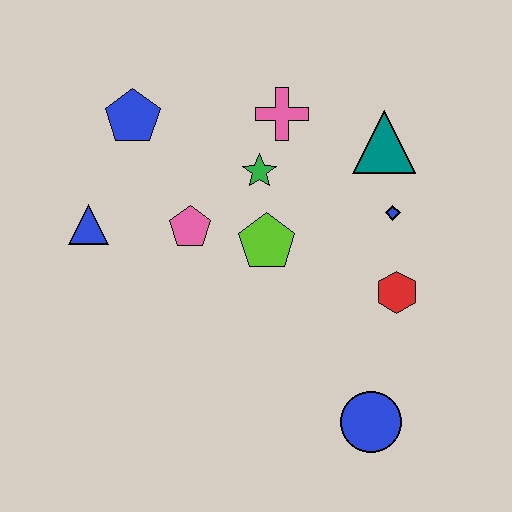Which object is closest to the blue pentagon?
The blue triangle is closest to the blue pentagon.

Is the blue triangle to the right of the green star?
No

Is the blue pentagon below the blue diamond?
No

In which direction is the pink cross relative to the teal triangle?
The pink cross is to the left of the teal triangle.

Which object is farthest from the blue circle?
The blue pentagon is farthest from the blue circle.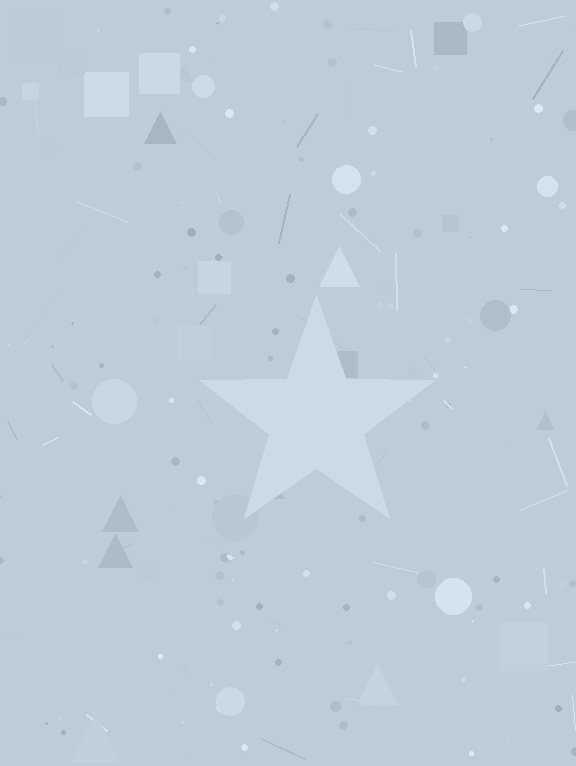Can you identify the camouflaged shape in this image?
The camouflaged shape is a star.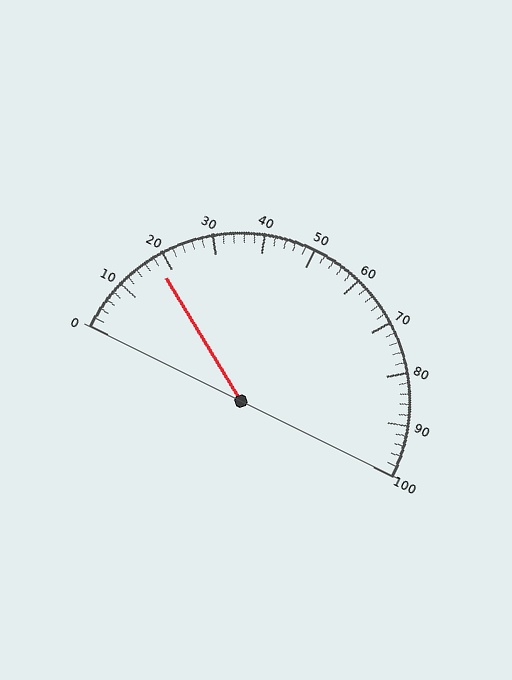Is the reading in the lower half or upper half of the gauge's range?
The reading is in the lower half of the range (0 to 100).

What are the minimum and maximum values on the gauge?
The gauge ranges from 0 to 100.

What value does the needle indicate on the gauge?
The needle indicates approximately 18.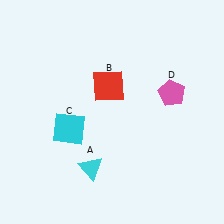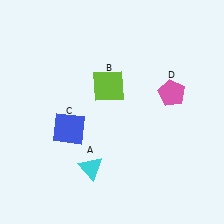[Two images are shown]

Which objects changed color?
B changed from red to lime. C changed from cyan to blue.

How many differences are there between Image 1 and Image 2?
There are 2 differences between the two images.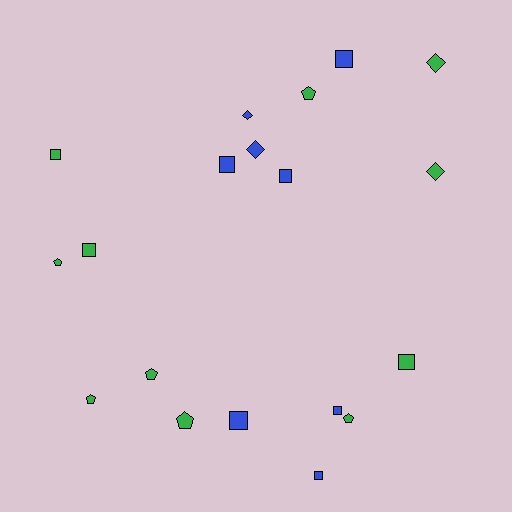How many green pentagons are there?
There are 6 green pentagons.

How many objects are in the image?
There are 19 objects.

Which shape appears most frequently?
Square, with 9 objects.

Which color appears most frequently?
Green, with 11 objects.